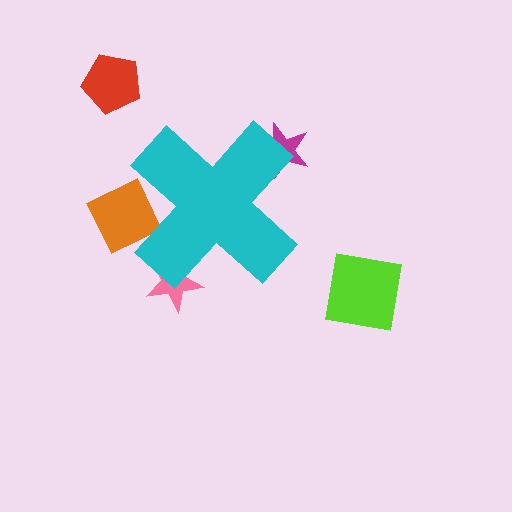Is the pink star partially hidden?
Yes, the pink star is partially hidden behind the cyan cross.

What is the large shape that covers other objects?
A cyan cross.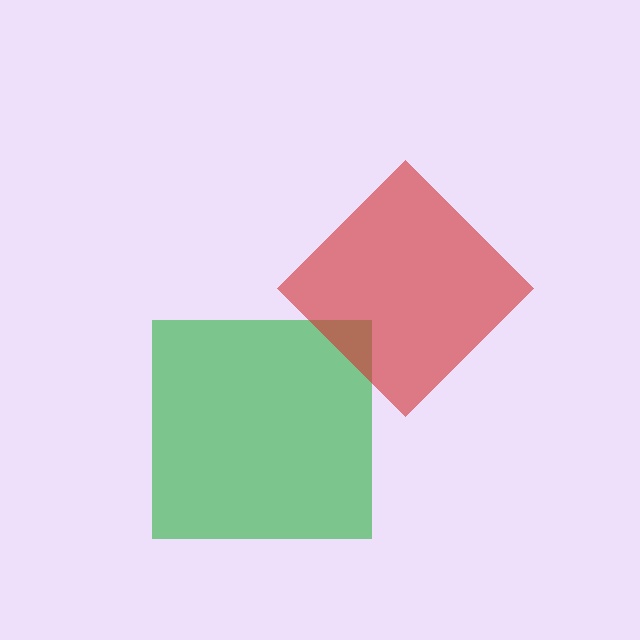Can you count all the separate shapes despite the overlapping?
Yes, there are 2 separate shapes.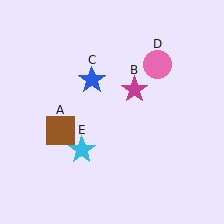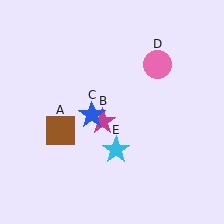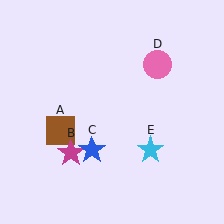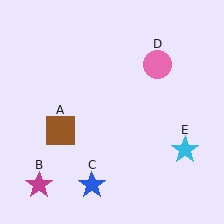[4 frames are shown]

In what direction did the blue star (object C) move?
The blue star (object C) moved down.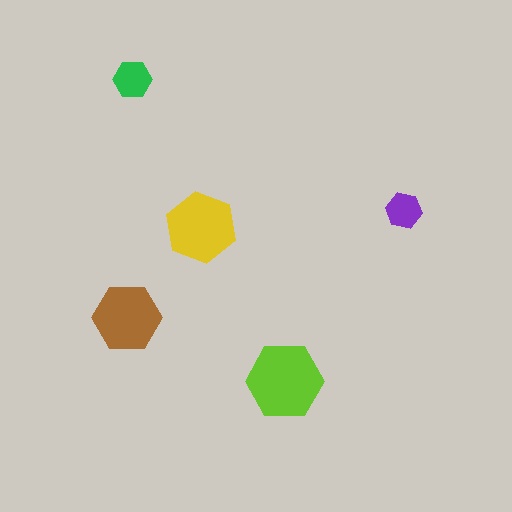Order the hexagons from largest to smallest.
the lime one, the yellow one, the brown one, the green one, the purple one.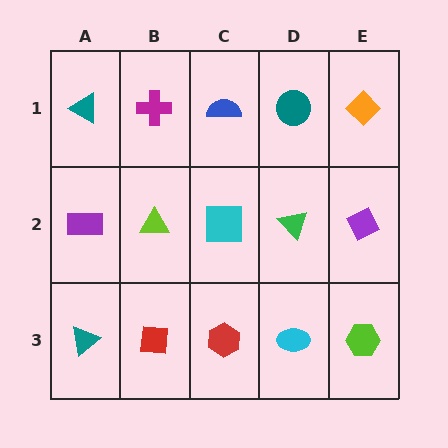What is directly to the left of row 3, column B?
A teal triangle.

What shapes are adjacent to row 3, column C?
A cyan square (row 2, column C), a red square (row 3, column B), a cyan ellipse (row 3, column D).